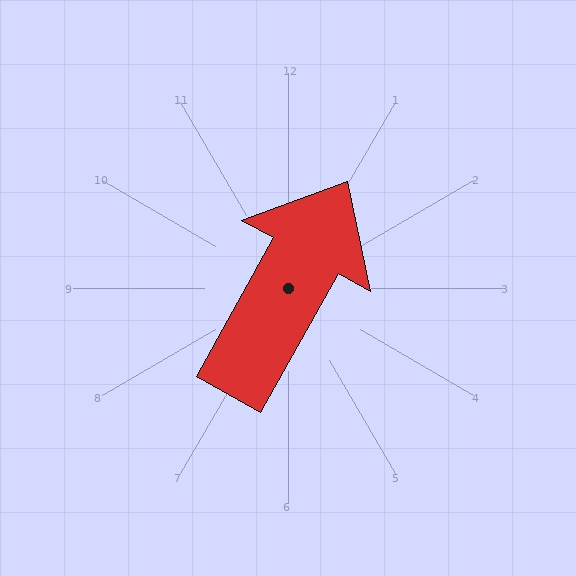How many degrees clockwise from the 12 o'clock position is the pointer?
Approximately 29 degrees.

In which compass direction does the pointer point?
Northeast.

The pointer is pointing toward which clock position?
Roughly 1 o'clock.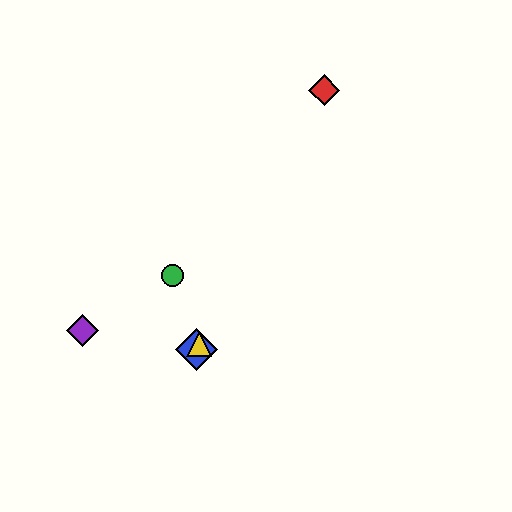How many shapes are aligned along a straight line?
3 shapes (the red diamond, the blue diamond, the yellow triangle) are aligned along a straight line.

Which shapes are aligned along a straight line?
The red diamond, the blue diamond, the yellow triangle are aligned along a straight line.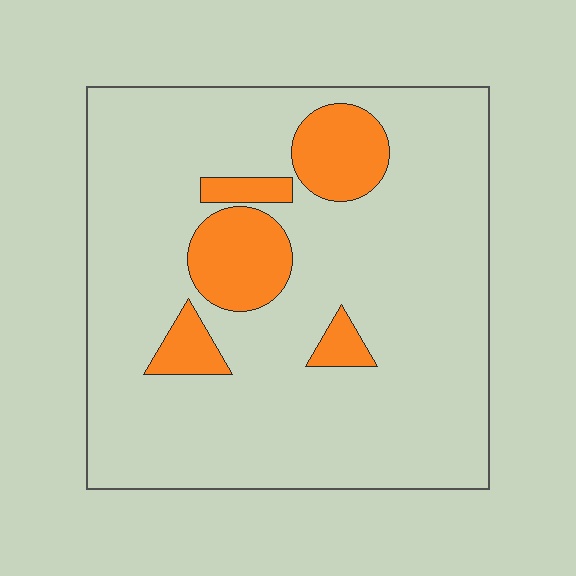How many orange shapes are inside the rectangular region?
5.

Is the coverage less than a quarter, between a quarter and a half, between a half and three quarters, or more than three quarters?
Less than a quarter.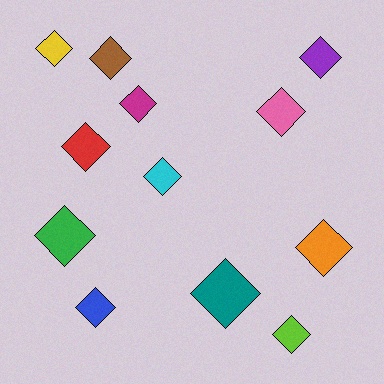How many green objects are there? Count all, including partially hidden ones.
There is 1 green object.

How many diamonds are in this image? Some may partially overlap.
There are 12 diamonds.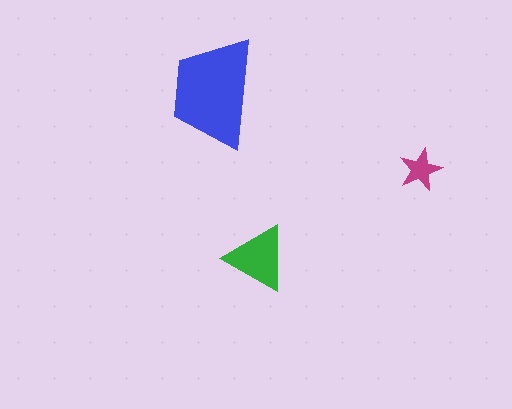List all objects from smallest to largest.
The magenta star, the green triangle, the blue trapezoid.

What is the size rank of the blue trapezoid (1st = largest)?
1st.